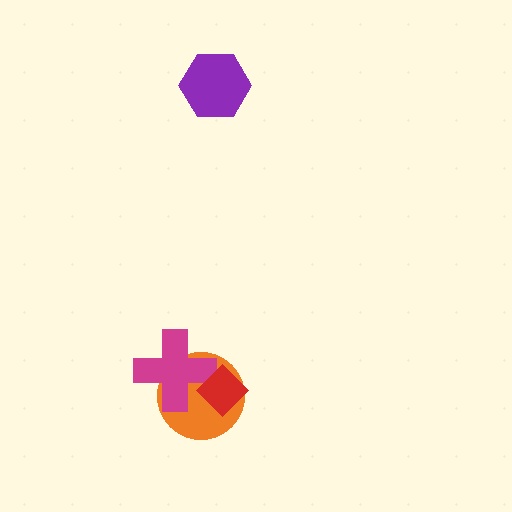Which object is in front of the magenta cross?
The red diamond is in front of the magenta cross.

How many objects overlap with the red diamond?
2 objects overlap with the red diamond.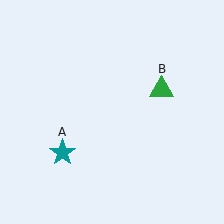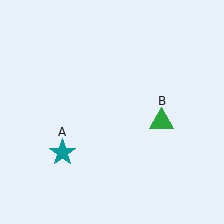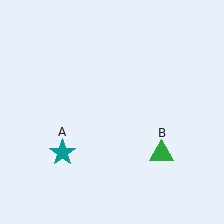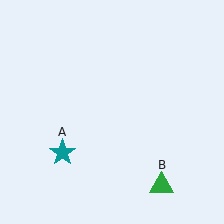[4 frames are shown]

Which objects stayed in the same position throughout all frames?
Teal star (object A) remained stationary.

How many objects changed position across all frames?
1 object changed position: green triangle (object B).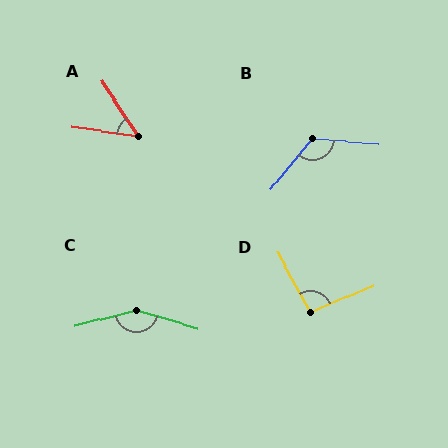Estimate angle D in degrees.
Approximately 96 degrees.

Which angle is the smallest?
A, at approximately 49 degrees.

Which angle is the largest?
C, at approximately 149 degrees.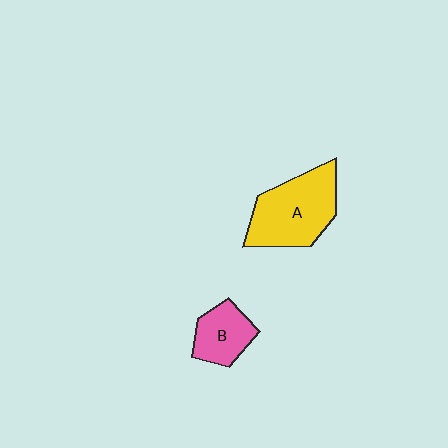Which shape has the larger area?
Shape A (yellow).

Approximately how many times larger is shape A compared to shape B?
Approximately 1.9 times.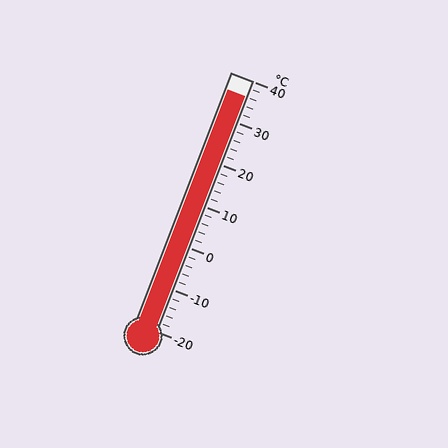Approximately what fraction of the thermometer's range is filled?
The thermometer is filled to approximately 95% of its range.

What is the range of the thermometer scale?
The thermometer scale ranges from -20°C to 40°C.